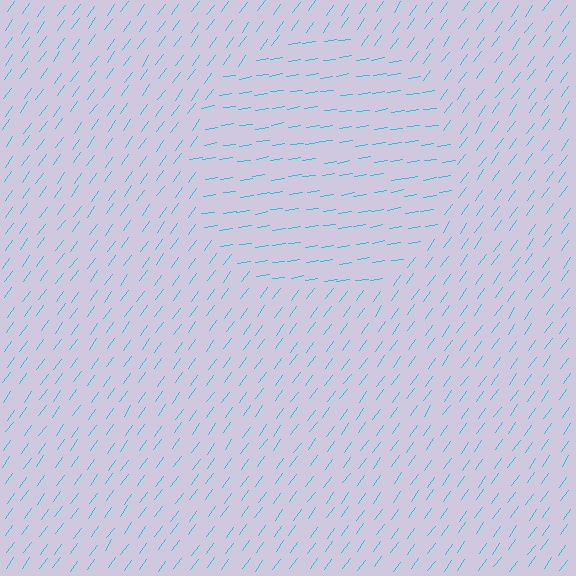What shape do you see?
I see a circle.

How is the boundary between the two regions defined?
The boundary is defined purely by a change in line orientation (approximately 45 degrees difference). All lines are the same color and thickness.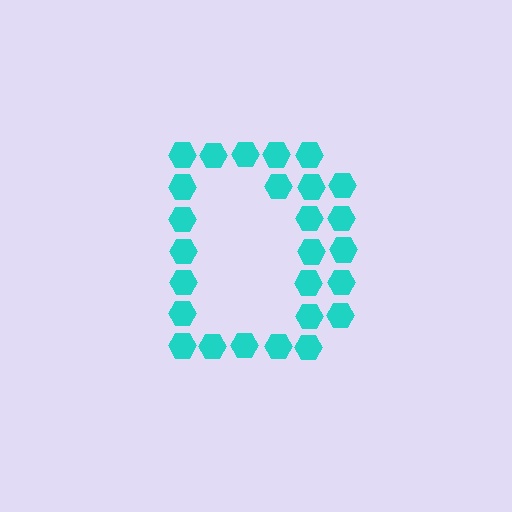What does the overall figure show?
The overall figure shows the letter D.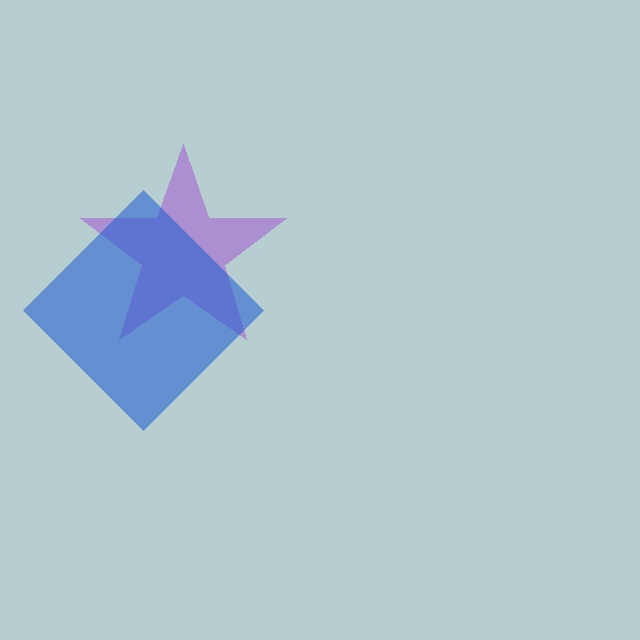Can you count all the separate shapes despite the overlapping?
Yes, there are 2 separate shapes.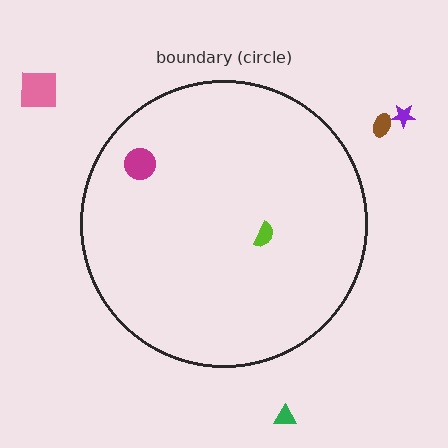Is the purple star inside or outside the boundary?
Outside.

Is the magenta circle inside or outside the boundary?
Inside.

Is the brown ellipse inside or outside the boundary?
Outside.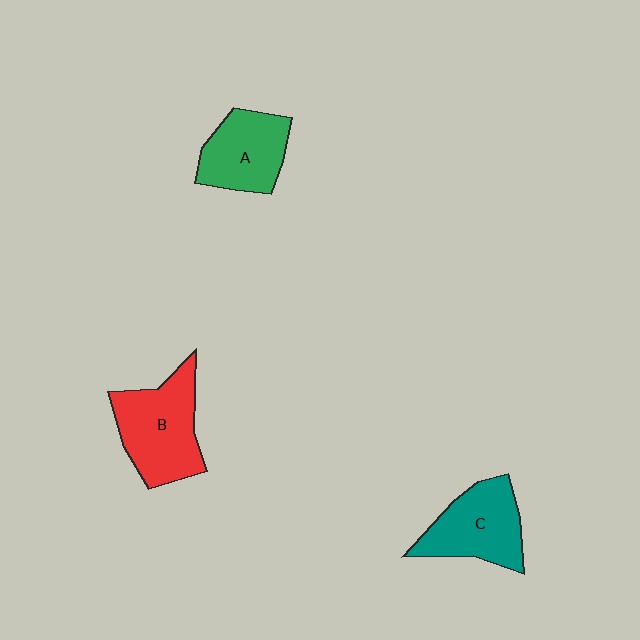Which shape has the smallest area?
Shape A (green).